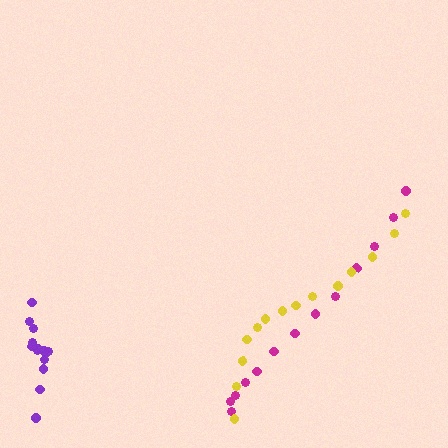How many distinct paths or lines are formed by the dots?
There are 3 distinct paths.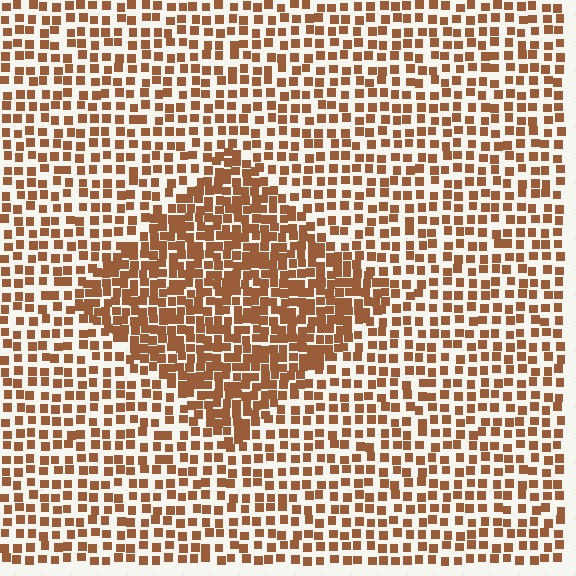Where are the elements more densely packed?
The elements are more densely packed inside the diamond boundary.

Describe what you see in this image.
The image contains small brown elements arranged at two different densities. A diamond-shaped region is visible where the elements are more densely packed than the surrounding area.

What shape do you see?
I see a diamond.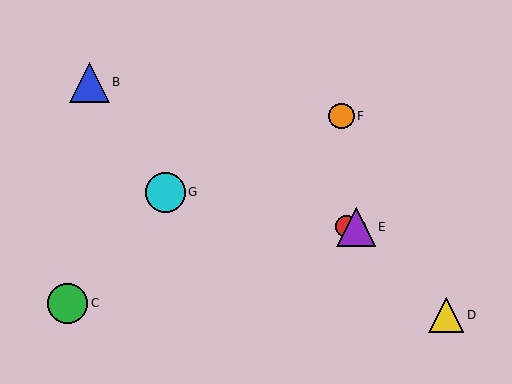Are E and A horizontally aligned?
Yes, both are at y≈227.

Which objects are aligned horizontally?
Objects A, E are aligned horizontally.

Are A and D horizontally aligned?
No, A is at y≈227 and D is at y≈315.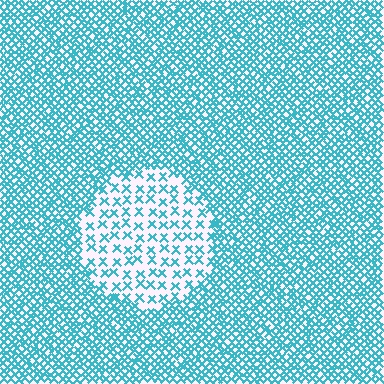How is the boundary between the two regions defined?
The boundary is defined by a change in element density (approximately 2.7x ratio). All elements are the same color, size, and shape.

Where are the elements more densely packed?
The elements are more densely packed outside the circle boundary.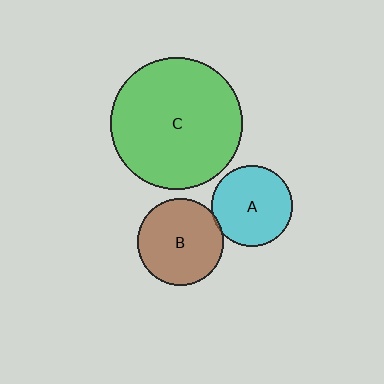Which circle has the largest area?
Circle C (green).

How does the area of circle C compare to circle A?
Approximately 2.7 times.